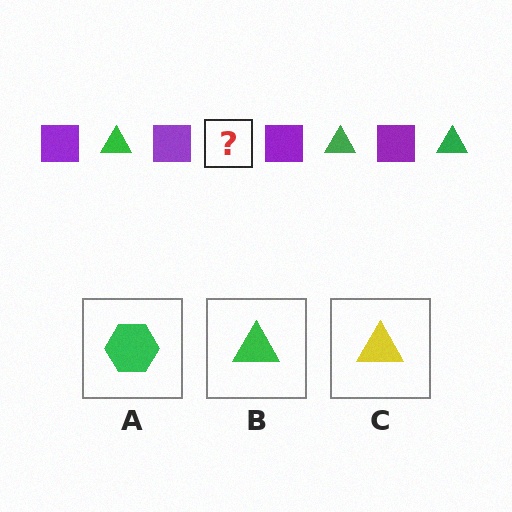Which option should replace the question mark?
Option B.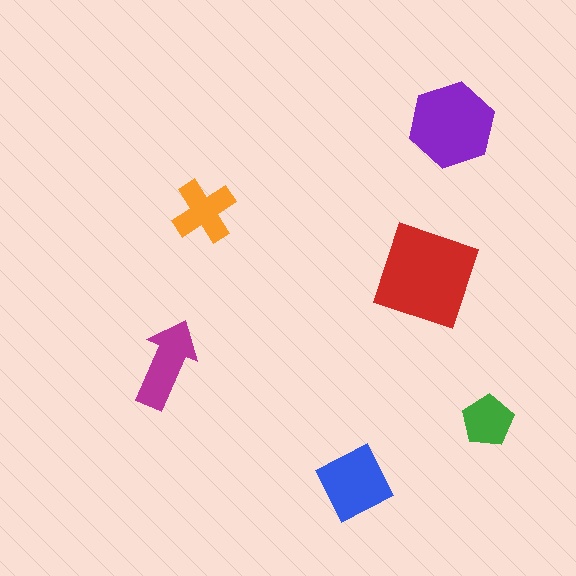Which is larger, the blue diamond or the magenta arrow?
The blue diamond.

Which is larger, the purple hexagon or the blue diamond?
The purple hexagon.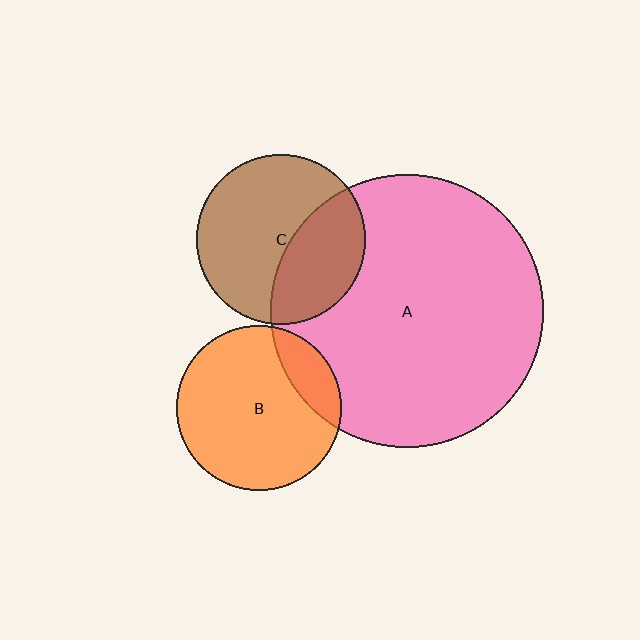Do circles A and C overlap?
Yes.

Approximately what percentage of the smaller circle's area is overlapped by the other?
Approximately 35%.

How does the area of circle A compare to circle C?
Approximately 2.6 times.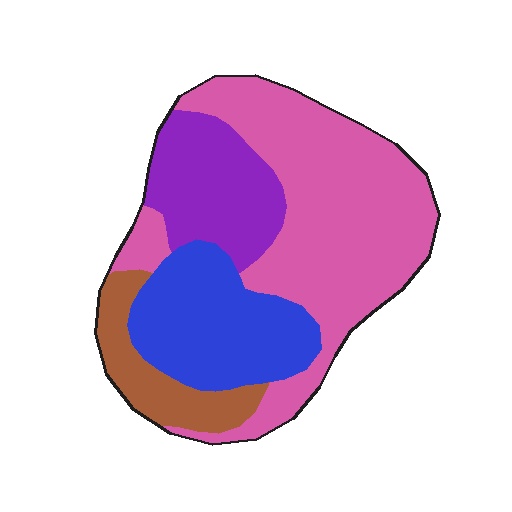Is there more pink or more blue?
Pink.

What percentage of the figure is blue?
Blue takes up about one quarter (1/4) of the figure.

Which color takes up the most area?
Pink, at roughly 50%.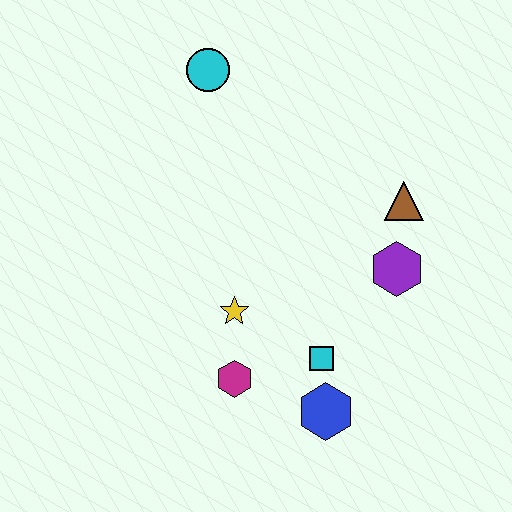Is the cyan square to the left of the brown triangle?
Yes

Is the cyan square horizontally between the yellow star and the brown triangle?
Yes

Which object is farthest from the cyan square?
The cyan circle is farthest from the cyan square.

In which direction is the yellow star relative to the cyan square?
The yellow star is to the left of the cyan square.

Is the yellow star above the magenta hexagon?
Yes